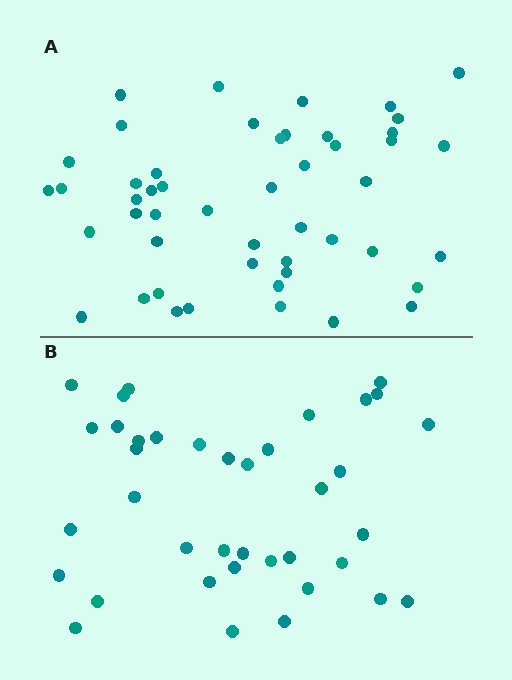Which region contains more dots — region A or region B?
Region A (the top region) has more dots.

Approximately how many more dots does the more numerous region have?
Region A has roughly 12 or so more dots than region B.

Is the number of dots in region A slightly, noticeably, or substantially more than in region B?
Region A has noticeably more, but not dramatically so. The ratio is roughly 1.3 to 1.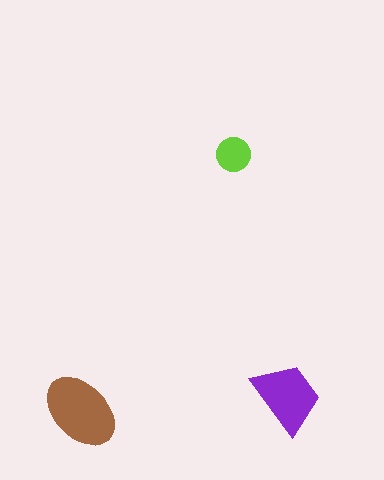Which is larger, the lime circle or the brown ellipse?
The brown ellipse.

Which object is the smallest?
The lime circle.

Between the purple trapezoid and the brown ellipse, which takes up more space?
The brown ellipse.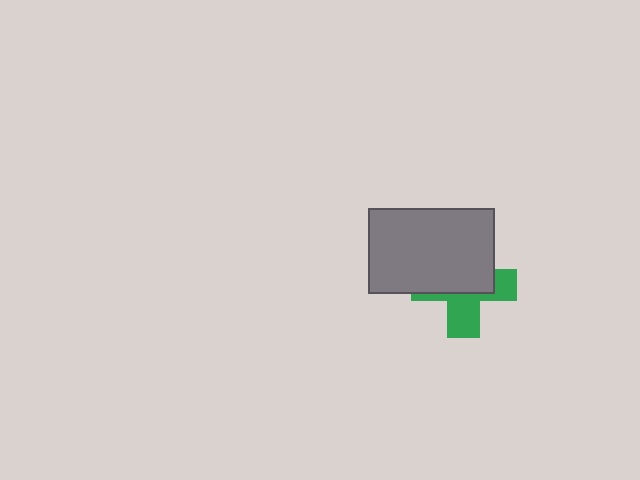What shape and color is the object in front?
The object in front is a gray rectangle.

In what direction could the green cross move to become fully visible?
The green cross could move down. That would shift it out from behind the gray rectangle entirely.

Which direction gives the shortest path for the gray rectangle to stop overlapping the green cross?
Moving up gives the shortest separation.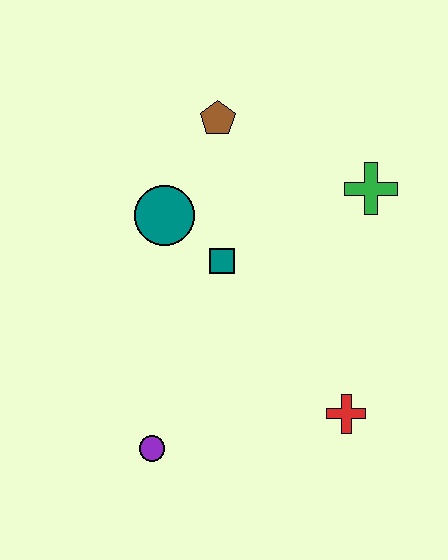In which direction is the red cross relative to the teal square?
The red cross is below the teal square.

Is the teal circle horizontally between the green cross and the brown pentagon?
No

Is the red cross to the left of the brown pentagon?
No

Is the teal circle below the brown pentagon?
Yes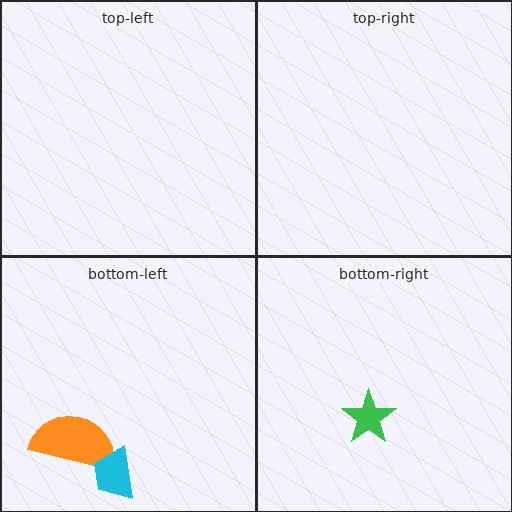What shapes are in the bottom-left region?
The orange semicircle, the cyan trapezoid.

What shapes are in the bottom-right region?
The green star.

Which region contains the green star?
The bottom-right region.